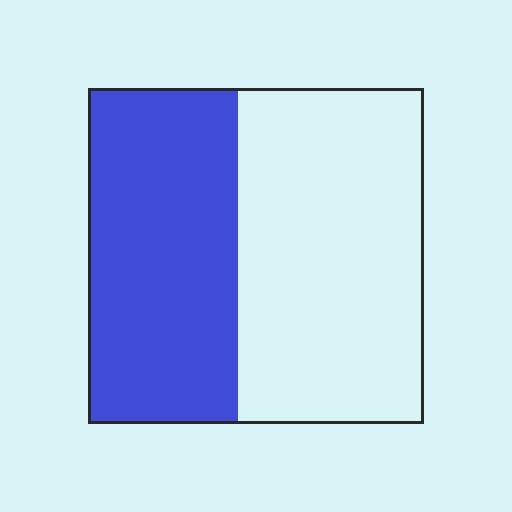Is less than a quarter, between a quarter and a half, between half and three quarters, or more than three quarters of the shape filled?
Between a quarter and a half.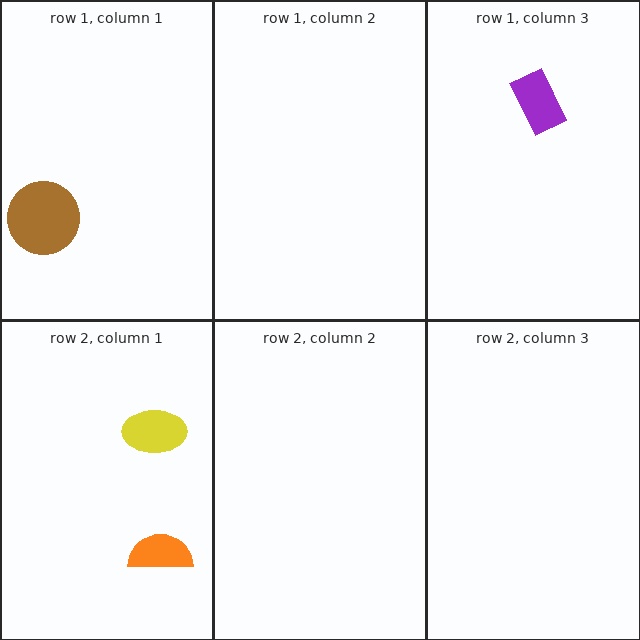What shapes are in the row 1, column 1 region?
The brown circle.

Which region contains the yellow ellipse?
The row 2, column 1 region.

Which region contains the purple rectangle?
The row 1, column 3 region.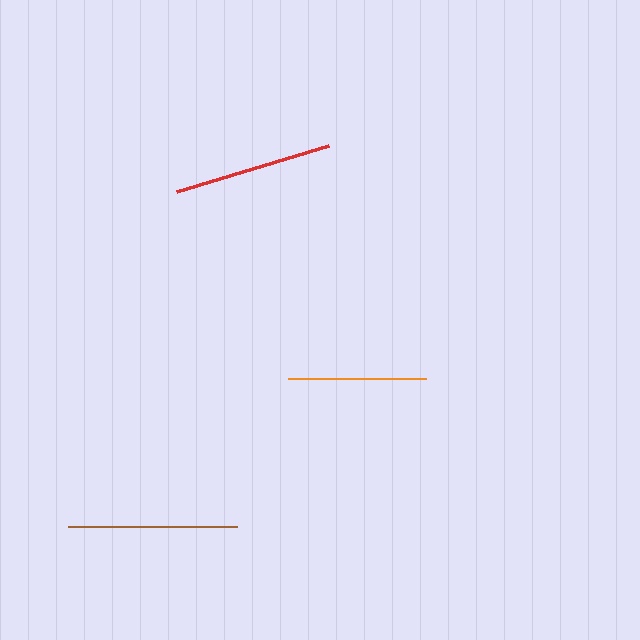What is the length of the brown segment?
The brown segment is approximately 169 pixels long.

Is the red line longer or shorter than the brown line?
The brown line is longer than the red line.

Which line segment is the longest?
The brown line is the longest at approximately 169 pixels.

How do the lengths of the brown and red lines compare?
The brown and red lines are approximately the same length.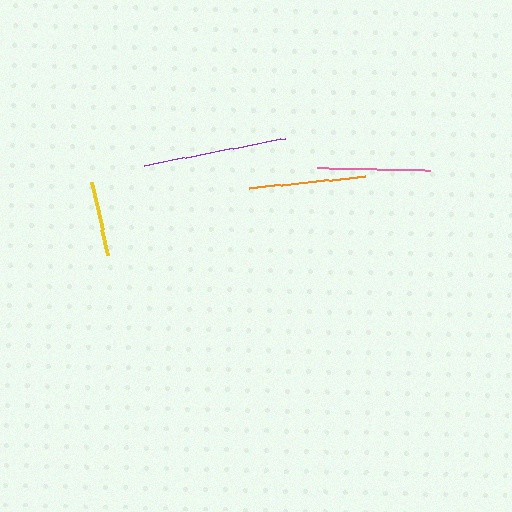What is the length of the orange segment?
The orange segment is approximately 116 pixels long.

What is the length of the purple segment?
The purple segment is approximately 144 pixels long.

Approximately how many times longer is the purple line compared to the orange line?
The purple line is approximately 1.2 times the length of the orange line.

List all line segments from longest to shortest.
From longest to shortest: purple, orange, pink, yellow.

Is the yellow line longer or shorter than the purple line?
The purple line is longer than the yellow line.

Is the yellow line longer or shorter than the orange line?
The orange line is longer than the yellow line.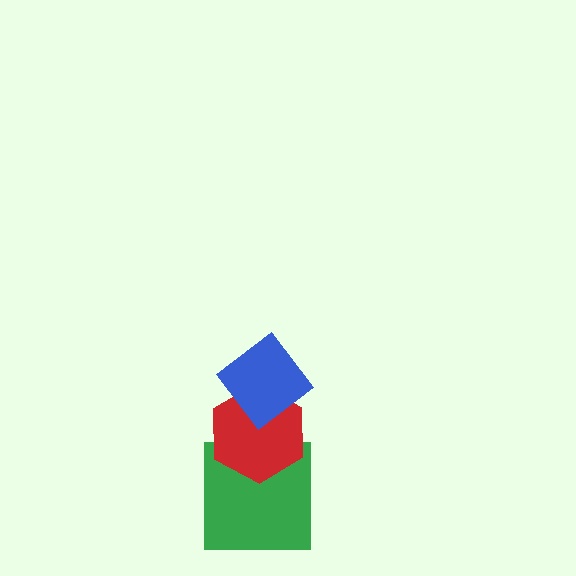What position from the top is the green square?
The green square is 3rd from the top.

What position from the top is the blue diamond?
The blue diamond is 1st from the top.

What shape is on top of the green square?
The red hexagon is on top of the green square.